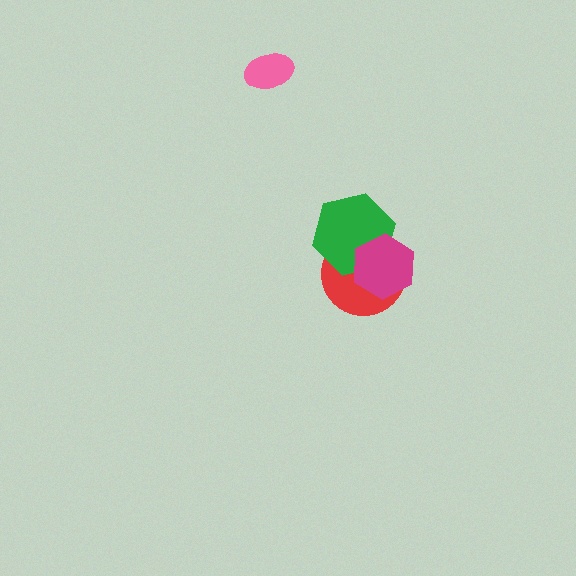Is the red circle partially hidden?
Yes, it is partially covered by another shape.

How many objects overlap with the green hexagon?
2 objects overlap with the green hexagon.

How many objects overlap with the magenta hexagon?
2 objects overlap with the magenta hexagon.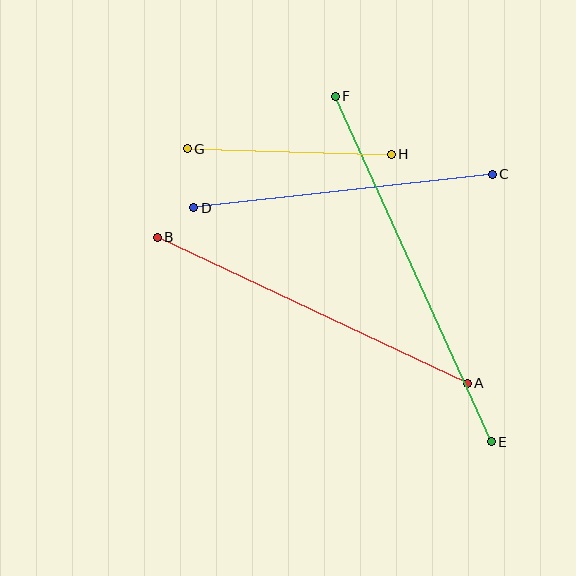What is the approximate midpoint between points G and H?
The midpoint is at approximately (289, 152) pixels.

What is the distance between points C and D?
The distance is approximately 300 pixels.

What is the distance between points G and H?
The distance is approximately 204 pixels.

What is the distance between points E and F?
The distance is approximately 379 pixels.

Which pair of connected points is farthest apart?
Points E and F are farthest apart.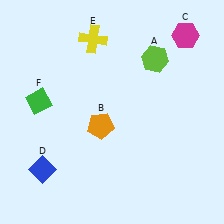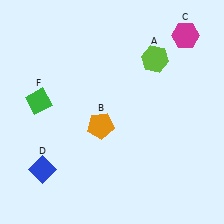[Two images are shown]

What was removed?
The yellow cross (E) was removed in Image 2.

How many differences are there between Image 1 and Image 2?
There is 1 difference between the two images.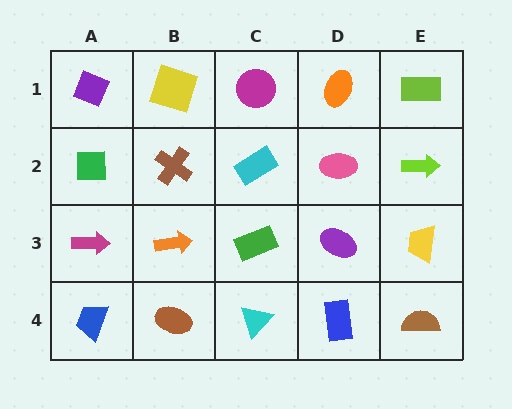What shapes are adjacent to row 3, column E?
A lime arrow (row 2, column E), a brown semicircle (row 4, column E), a purple ellipse (row 3, column D).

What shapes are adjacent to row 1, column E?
A lime arrow (row 2, column E), an orange ellipse (row 1, column D).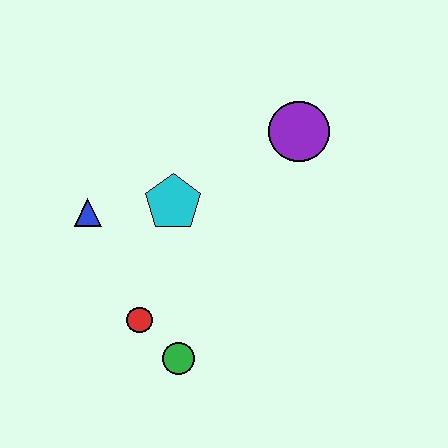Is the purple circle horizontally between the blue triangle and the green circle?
No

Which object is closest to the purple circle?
The cyan pentagon is closest to the purple circle.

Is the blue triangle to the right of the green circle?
No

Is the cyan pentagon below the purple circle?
Yes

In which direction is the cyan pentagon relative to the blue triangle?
The cyan pentagon is to the right of the blue triangle.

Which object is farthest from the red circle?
The purple circle is farthest from the red circle.